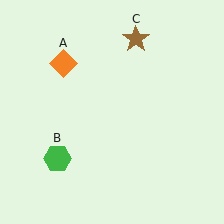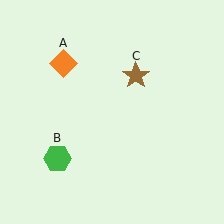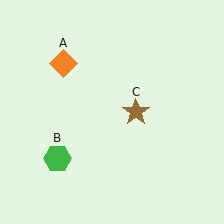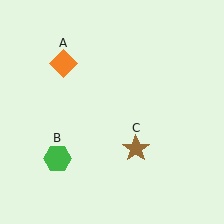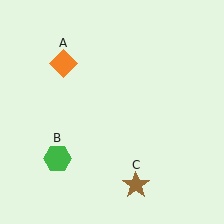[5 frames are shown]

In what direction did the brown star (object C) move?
The brown star (object C) moved down.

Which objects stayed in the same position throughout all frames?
Orange diamond (object A) and green hexagon (object B) remained stationary.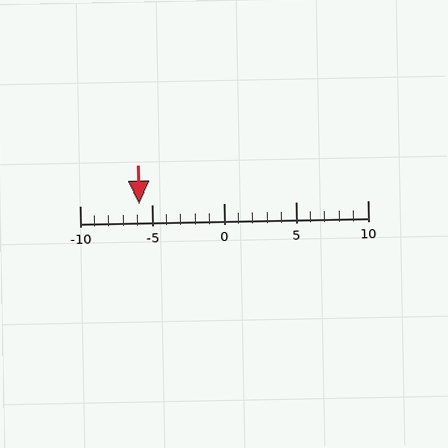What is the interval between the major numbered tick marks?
The major tick marks are spaced 5 units apart.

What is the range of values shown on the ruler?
The ruler shows values from -10 to 10.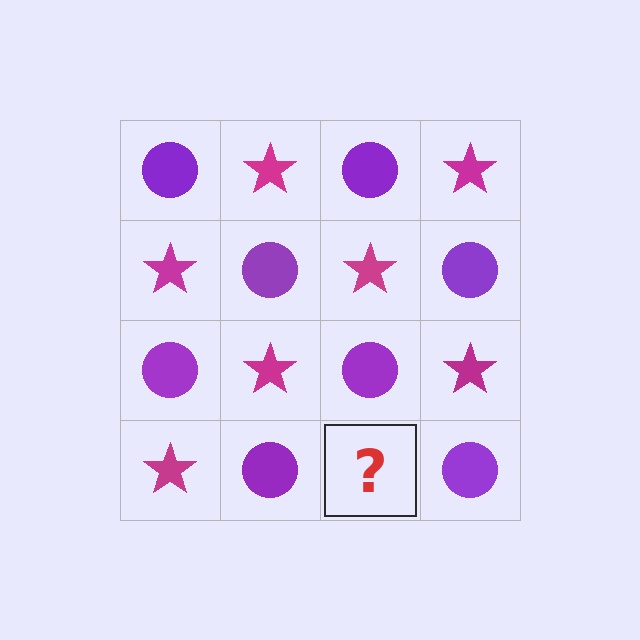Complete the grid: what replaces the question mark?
The question mark should be replaced with a magenta star.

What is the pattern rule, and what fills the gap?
The rule is that it alternates purple circle and magenta star in a checkerboard pattern. The gap should be filled with a magenta star.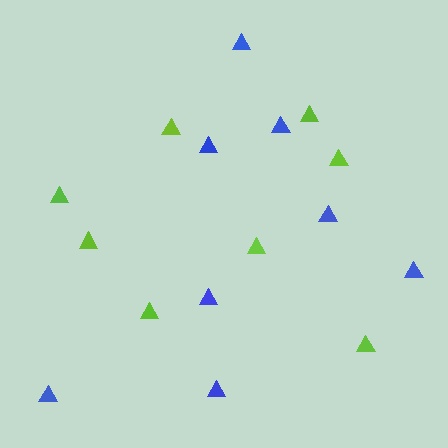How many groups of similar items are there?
There are 2 groups: one group of blue triangles (8) and one group of lime triangles (8).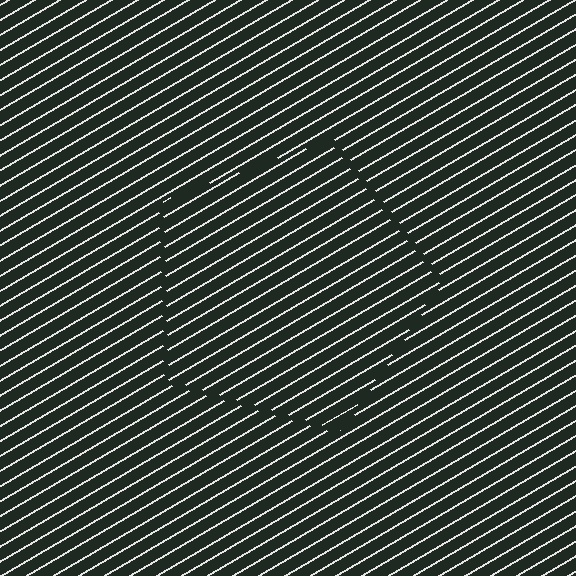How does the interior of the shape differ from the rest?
The interior of the shape contains the same grating, shifted by half a period — the contour is defined by the phase discontinuity where line-ends from the inner and outer gratings abut.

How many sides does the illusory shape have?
5 sides — the line-ends trace a pentagon.